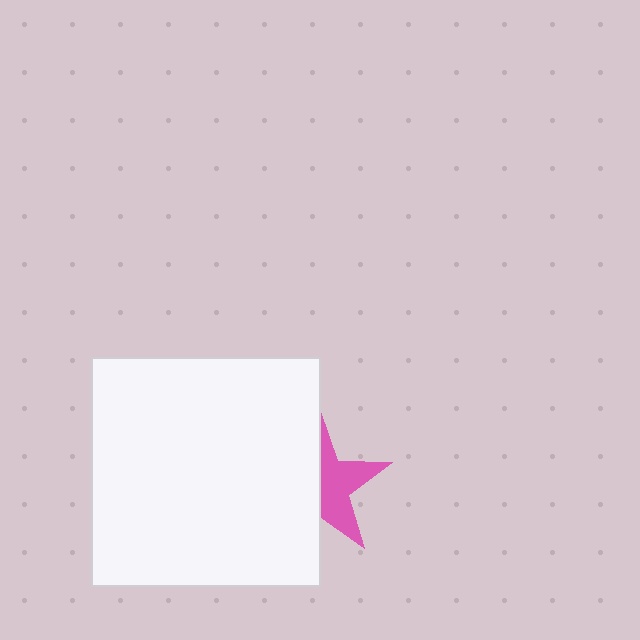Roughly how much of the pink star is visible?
About half of it is visible (roughly 47%).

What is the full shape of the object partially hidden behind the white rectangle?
The partially hidden object is a pink star.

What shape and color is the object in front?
The object in front is a white rectangle.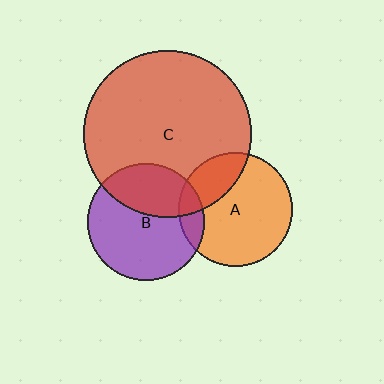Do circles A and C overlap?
Yes.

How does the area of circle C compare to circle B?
Approximately 2.1 times.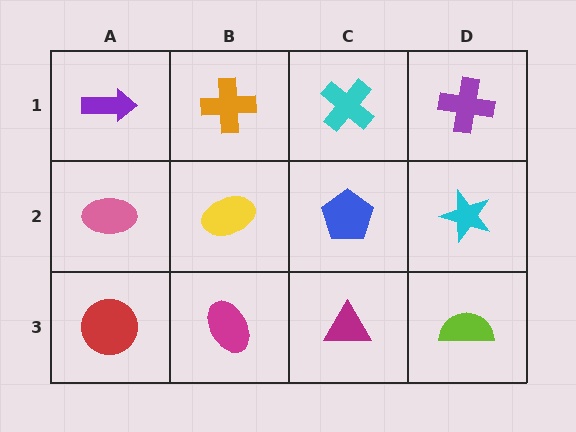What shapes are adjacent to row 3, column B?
A yellow ellipse (row 2, column B), a red circle (row 3, column A), a magenta triangle (row 3, column C).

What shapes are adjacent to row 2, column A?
A purple arrow (row 1, column A), a red circle (row 3, column A), a yellow ellipse (row 2, column B).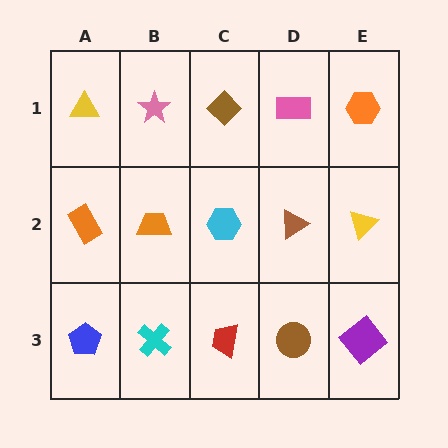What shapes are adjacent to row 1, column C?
A cyan hexagon (row 2, column C), a pink star (row 1, column B), a pink rectangle (row 1, column D).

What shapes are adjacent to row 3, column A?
An orange rectangle (row 2, column A), a cyan cross (row 3, column B).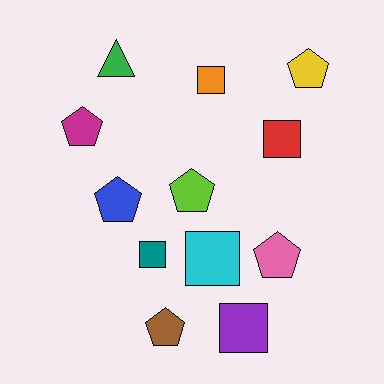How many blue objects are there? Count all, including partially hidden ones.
There is 1 blue object.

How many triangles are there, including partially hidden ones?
There is 1 triangle.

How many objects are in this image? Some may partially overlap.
There are 12 objects.